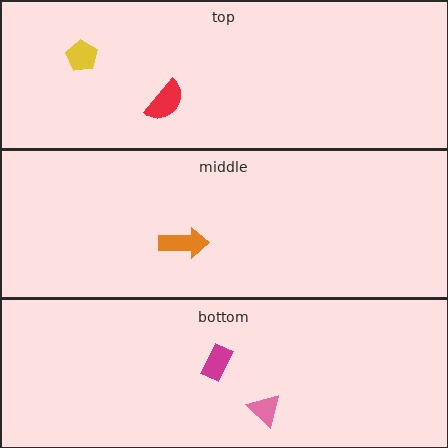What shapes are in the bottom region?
The magenta rectangle, the pink triangle.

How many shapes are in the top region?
2.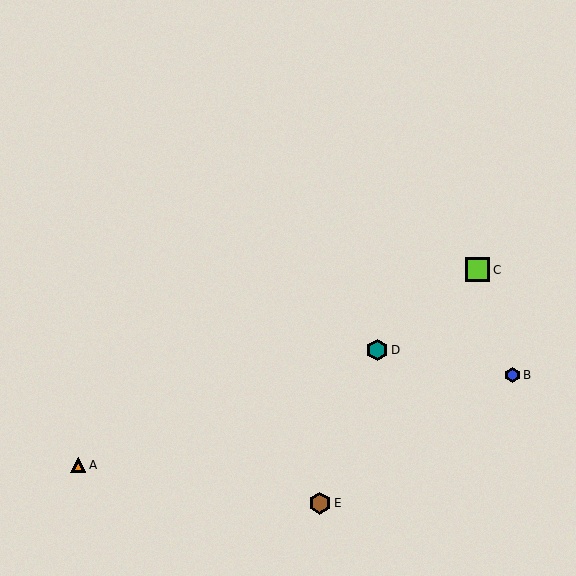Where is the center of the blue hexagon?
The center of the blue hexagon is at (513, 375).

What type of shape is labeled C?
Shape C is a lime square.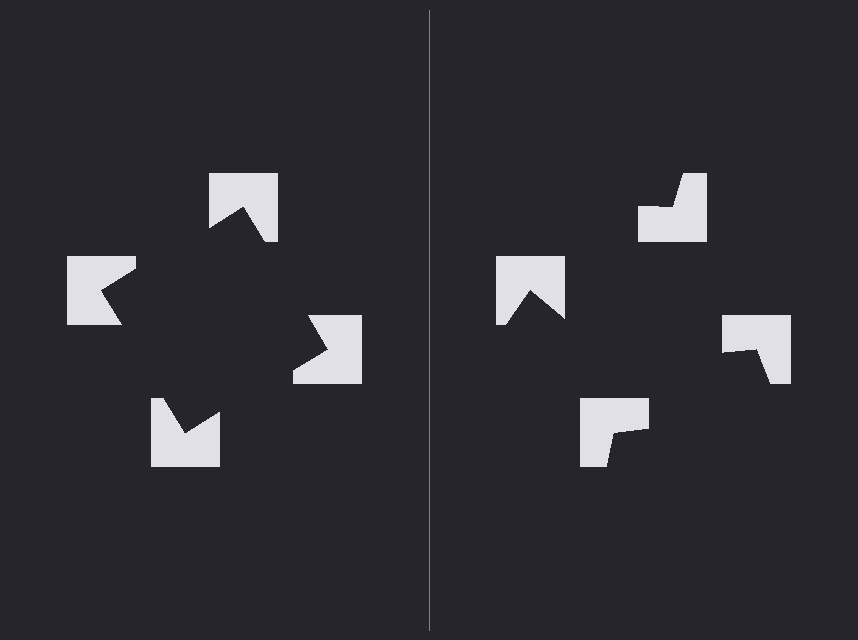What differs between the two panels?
The notched squares are positioned identically on both sides; only the wedge orientations differ. On the left they align to a square; on the right they are misaligned.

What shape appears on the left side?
An illusory square.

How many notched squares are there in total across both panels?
8 — 4 on each side.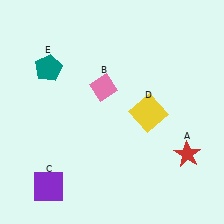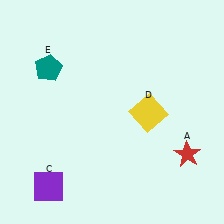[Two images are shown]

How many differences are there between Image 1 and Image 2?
There is 1 difference between the two images.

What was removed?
The pink diamond (B) was removed in Image 2.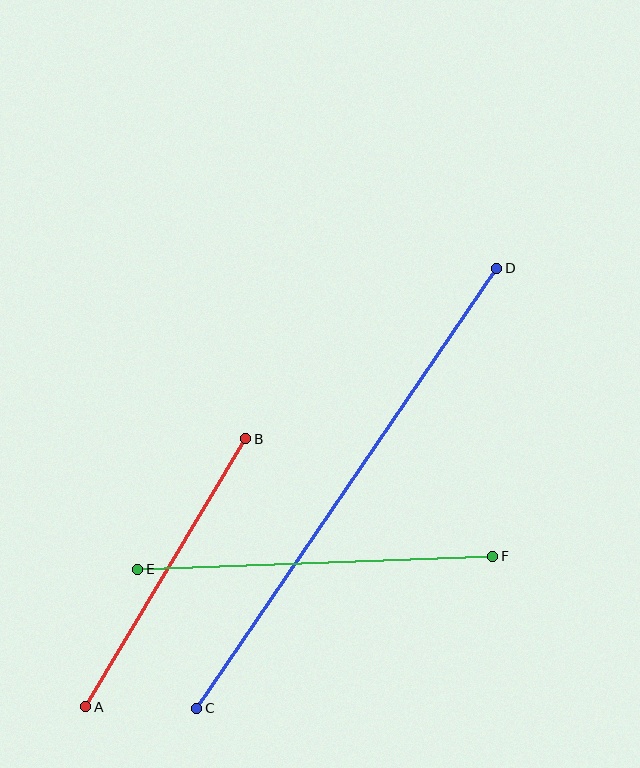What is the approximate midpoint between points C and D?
The midpoint is at approximately (347, 488) pixels.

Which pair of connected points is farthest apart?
Points C and D are farthest apart.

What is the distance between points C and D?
The distance is approximately 532 pixels.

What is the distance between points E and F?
The distance is approximately 355 pixels.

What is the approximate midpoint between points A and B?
The midpoint is at approximately (166, 573) pixels.